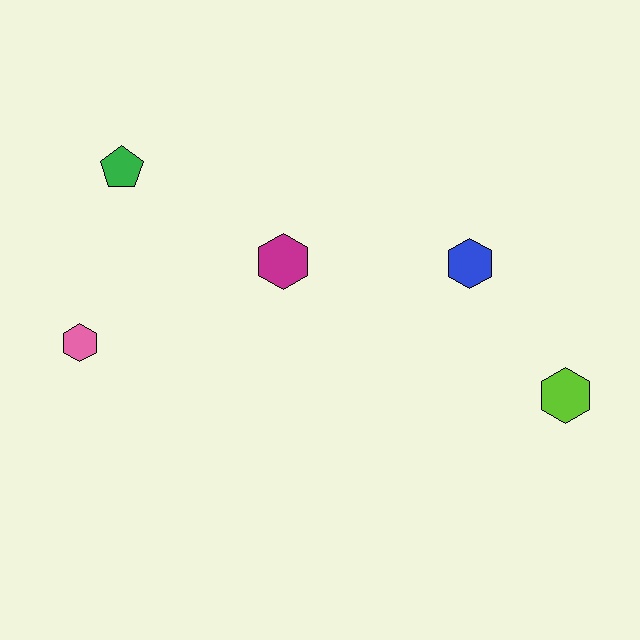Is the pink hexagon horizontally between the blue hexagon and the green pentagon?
No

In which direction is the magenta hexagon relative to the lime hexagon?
The magenta hexagon is to the left of the lime hexagon.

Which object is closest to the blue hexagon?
The lime hexagon is closest to the blue hexagon.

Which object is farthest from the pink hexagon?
The lime hexagon is farthest from the pink hexagon.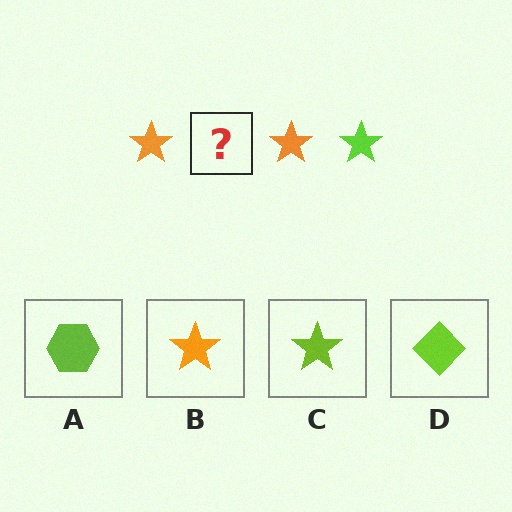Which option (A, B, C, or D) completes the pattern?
C.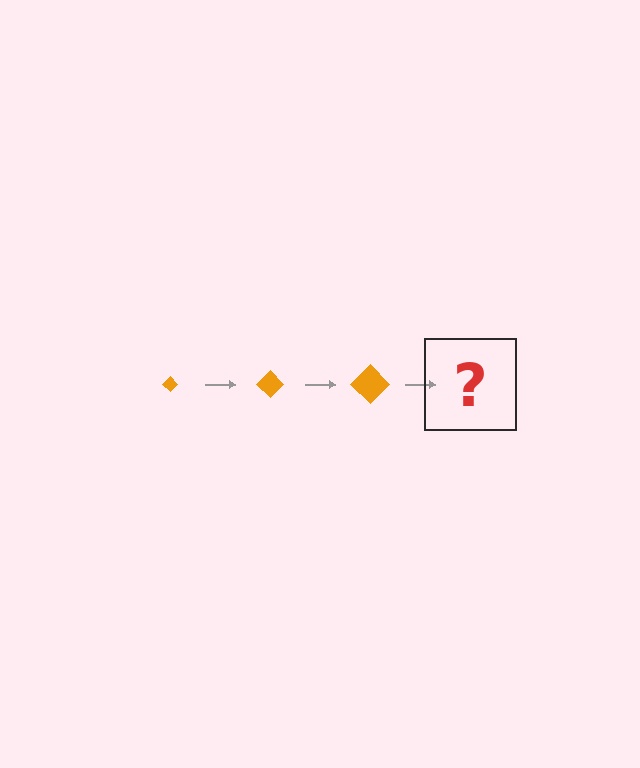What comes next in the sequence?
The next element should be an orange diamond, larger than the previous one.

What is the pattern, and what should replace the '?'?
The pattern is that the diamond gets progressively larger each step. The '?' should be an orange diamond, larger than the previous one.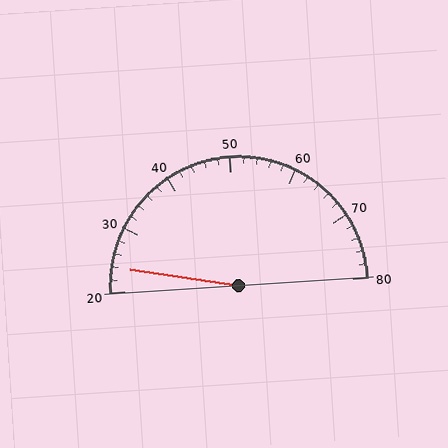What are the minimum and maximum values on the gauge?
The gauge ranges from 20 to 80.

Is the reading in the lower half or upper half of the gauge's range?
The reading is in the lower half of the range (20 to 80).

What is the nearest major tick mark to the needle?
The nearest major tick mark is 20.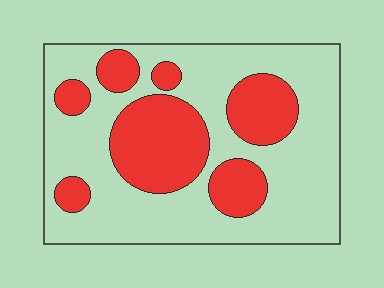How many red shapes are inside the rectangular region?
7.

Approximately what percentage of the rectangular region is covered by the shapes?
Approximately 30%.